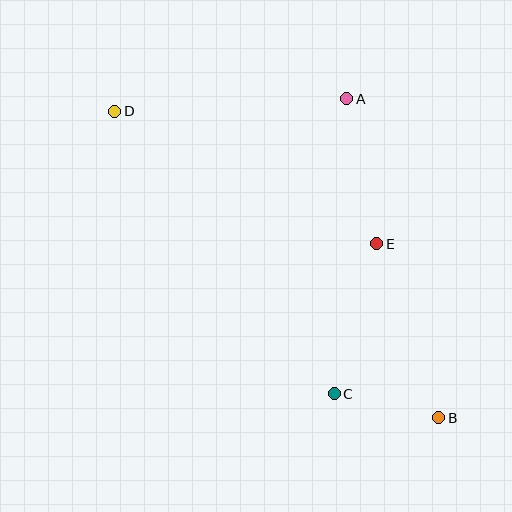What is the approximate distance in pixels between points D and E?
The distance between D and E is approximately 294 pixels.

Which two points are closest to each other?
Points B and C are closest to each other.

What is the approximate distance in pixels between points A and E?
The distance between A and E is approximately 148 pixels.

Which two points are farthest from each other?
Points B and D are farthest from each other.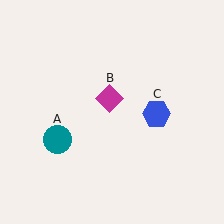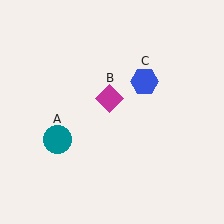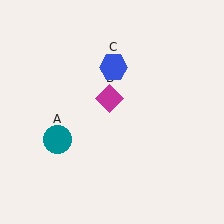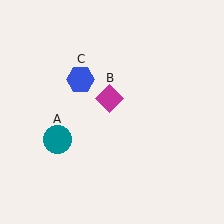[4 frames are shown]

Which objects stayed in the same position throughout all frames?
Teal circle (object A) and magenta diamond (object B) remained stationary.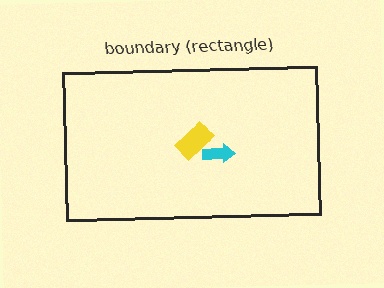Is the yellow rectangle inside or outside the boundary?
Inside.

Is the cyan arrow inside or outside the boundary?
Inside.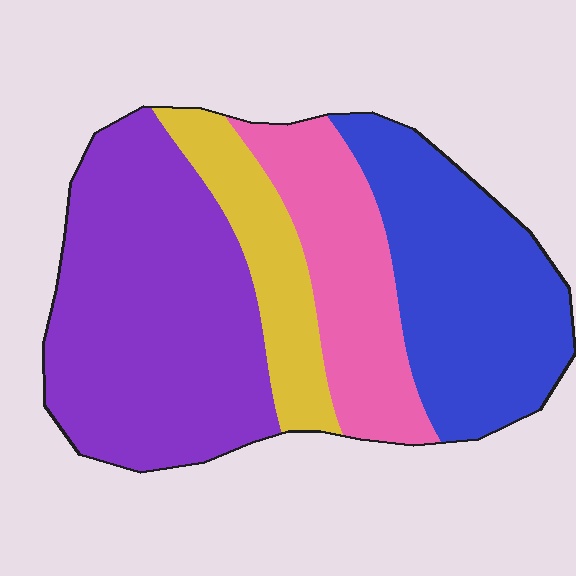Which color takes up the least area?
Yellow, at roughly 15%.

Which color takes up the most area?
Purple, at roughly 40%.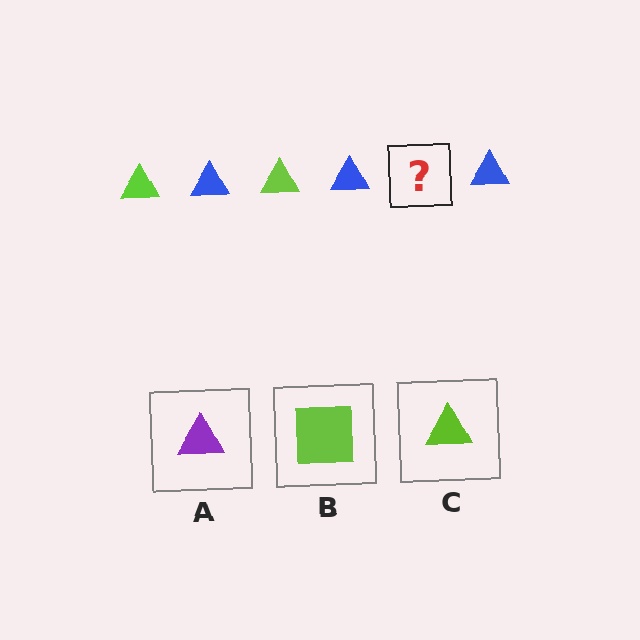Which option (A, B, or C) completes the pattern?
C.